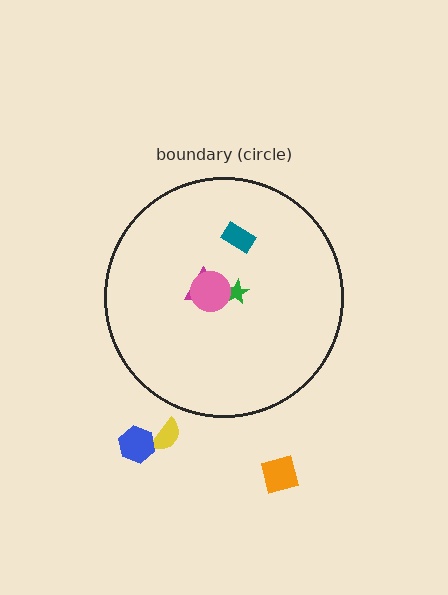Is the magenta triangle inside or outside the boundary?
Inside.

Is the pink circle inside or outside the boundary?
Inside.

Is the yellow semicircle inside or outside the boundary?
Outside.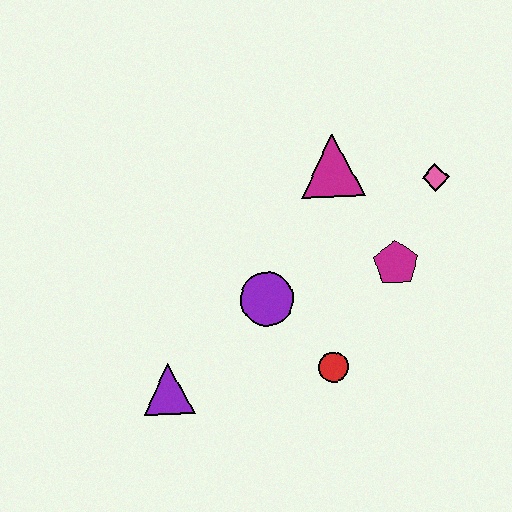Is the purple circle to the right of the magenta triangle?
No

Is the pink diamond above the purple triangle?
Yes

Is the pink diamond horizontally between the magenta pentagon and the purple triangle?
No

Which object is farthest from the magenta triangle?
The purple triangle is farthest from the magenta triangle.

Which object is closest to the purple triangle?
The purple circle is closest to the purple triangle.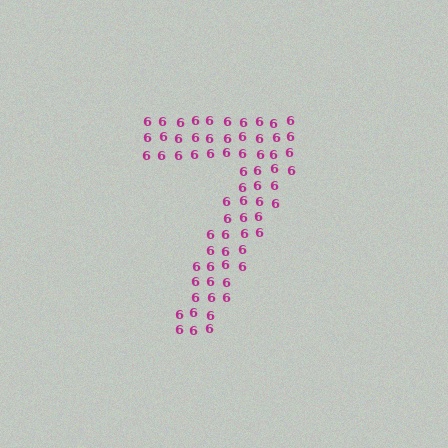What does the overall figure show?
The overall figure shows the digit 7.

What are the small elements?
The small elements are digit 6's.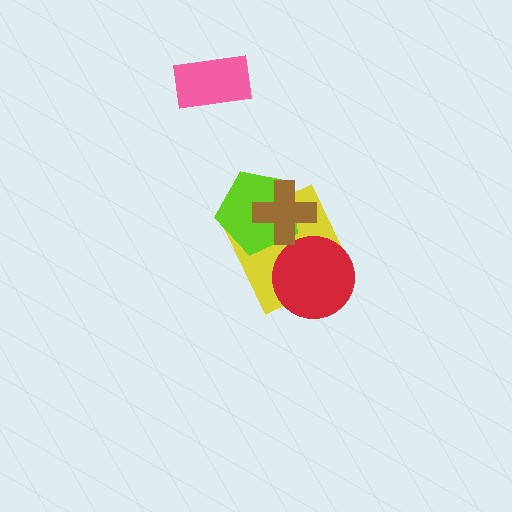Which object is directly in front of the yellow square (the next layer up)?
The red circle is directly in front of the yellow square.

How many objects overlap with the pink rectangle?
0 objects overlap with the pink rectangle.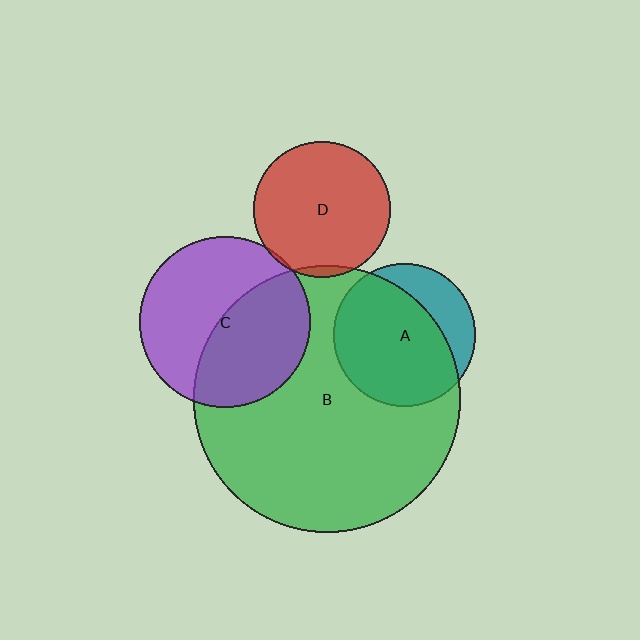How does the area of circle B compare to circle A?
Approximately 3.5 times.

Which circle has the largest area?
Circle B (green).